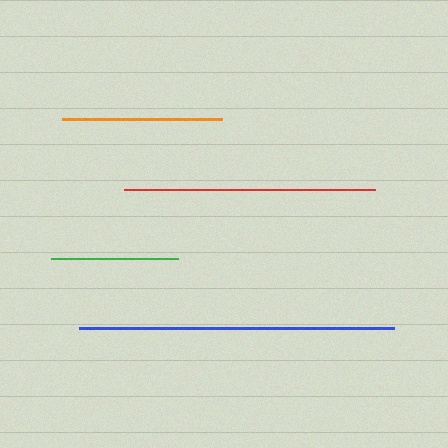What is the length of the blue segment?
The blue segment is approximately 316 pixels long.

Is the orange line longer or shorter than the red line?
The red line is longer than the orange line.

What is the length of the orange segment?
The orange segment is approximately 160 pixels long.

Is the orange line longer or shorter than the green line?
The orange line is longer than the green line.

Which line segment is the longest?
The blue line is the longest at approximately 316 pixels.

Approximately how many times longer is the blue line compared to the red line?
The blue line is approximately 1.3 times the length of the red line.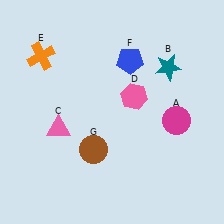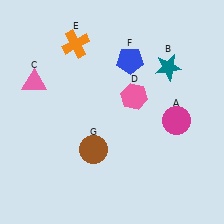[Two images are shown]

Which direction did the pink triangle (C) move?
The pink triangle (C) moved up.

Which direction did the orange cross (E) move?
The orange cross (E) moved right.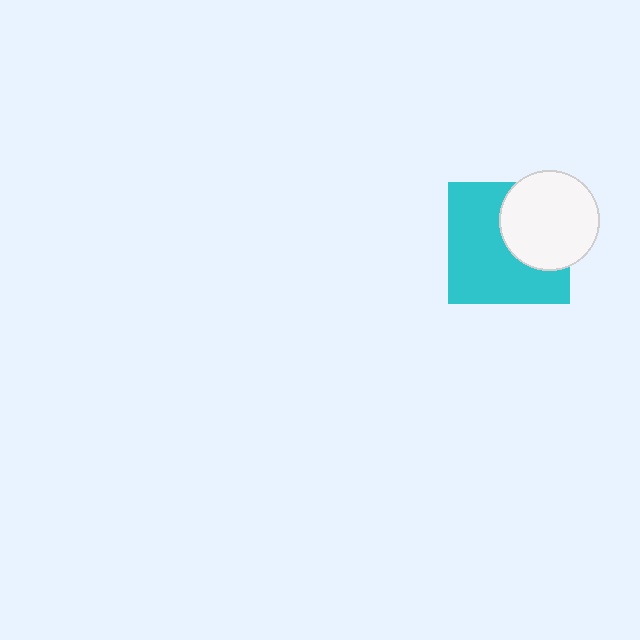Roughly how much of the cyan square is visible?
About half of it is visible (roughly 63%).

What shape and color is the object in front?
The object in front is a white circle.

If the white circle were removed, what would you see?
You would see the complete cyan square.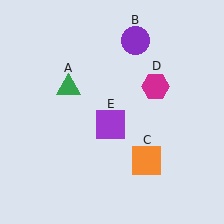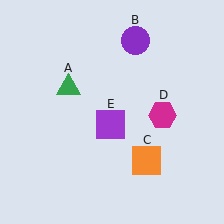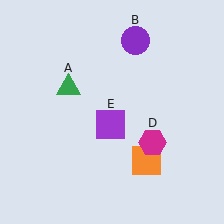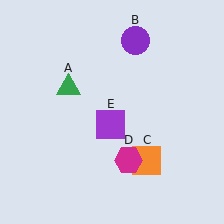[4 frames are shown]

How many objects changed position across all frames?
1 object changed position: magenta hexagon (object D).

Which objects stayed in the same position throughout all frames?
Green triangle (object A) and purple circle (object B) and orange square (object C) and purple square (object E) remained stationary.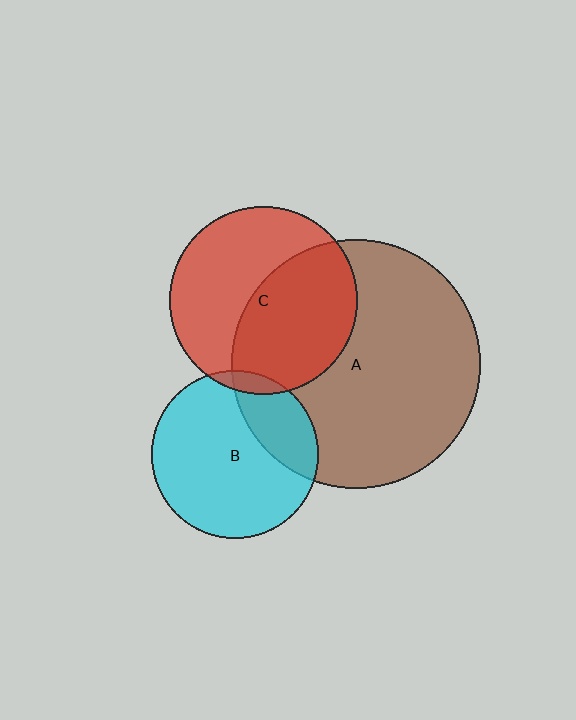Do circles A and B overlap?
Yes.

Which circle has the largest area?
Circle A (brown).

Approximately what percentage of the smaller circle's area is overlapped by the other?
Approximately 25%.